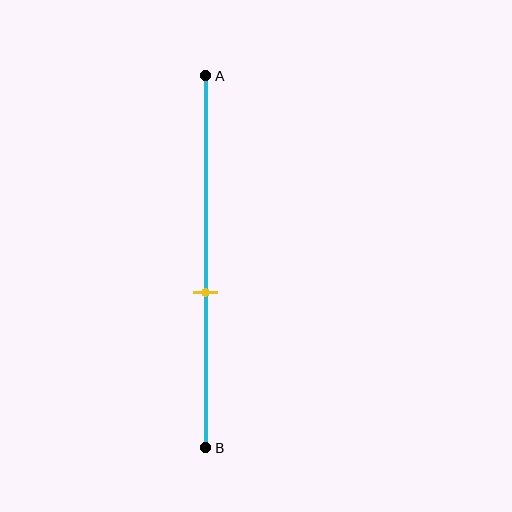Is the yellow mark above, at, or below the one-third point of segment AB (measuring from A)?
The yellow mark is below the one-third point of segment AB.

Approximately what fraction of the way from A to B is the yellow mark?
The yellow mark is approximately 60% of the way from A to B.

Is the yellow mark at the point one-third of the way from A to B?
No, the mark is at about 60% from A, not at the 33% one-third point.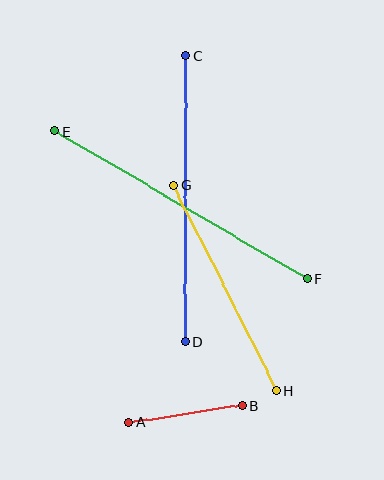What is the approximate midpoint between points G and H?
The midpoint is at approximately (225, 288) pixels.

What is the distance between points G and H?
The distance is approximately 230 pixels.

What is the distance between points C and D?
The distance is approximately 286 pixels.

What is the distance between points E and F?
The distance is approximately 293 pixels.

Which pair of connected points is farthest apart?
Points E and F are farthest apart.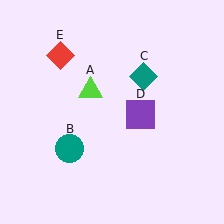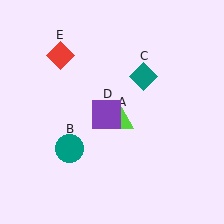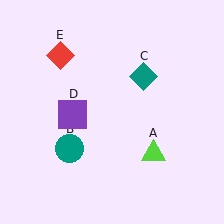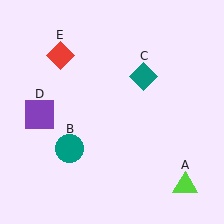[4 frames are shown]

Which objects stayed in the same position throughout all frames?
Teal circle (object B) and teal diamond (object C) and red diamond (object E) remained stationary.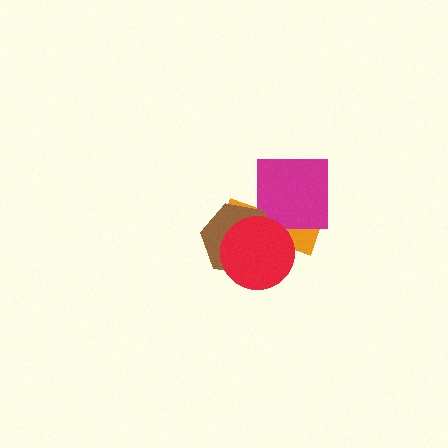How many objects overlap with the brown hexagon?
2 objects overlap with the brown hexagon.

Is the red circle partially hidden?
No, no other shape covers it.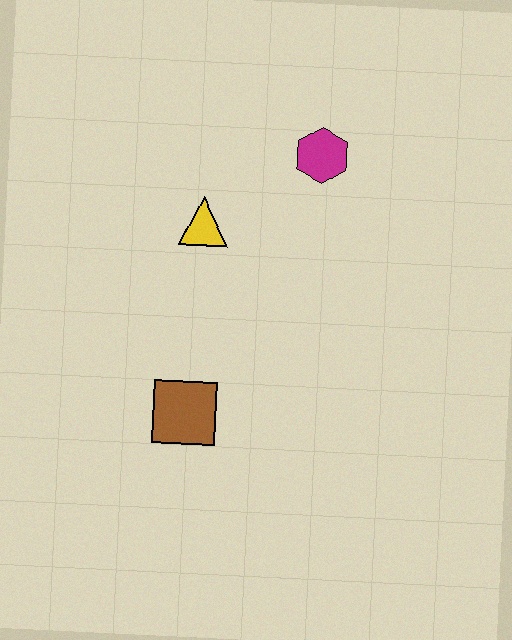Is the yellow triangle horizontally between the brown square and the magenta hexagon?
Yes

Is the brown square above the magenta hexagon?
No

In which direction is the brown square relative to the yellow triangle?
The brown square is below the yellow triangle.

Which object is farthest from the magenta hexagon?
The brown square is farthest from the magenta hexagon.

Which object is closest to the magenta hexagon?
The yellow triangle is closest to the magenta hexagon.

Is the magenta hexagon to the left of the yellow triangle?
No